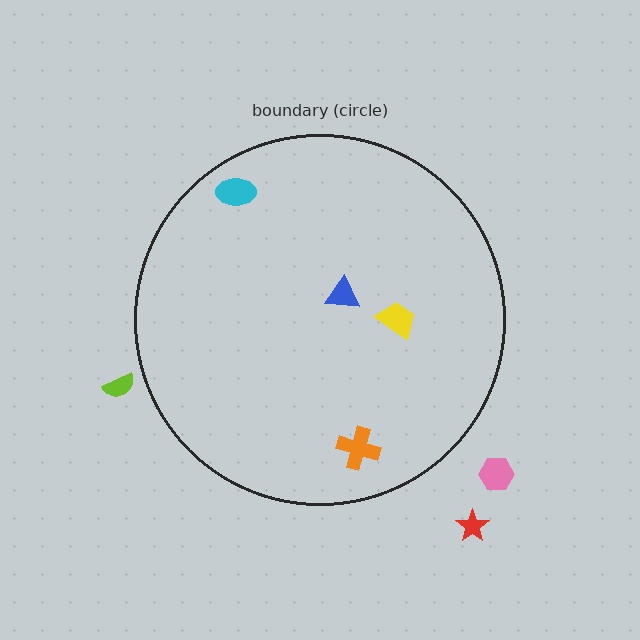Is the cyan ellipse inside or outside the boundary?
Inside.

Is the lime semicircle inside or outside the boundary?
Outside.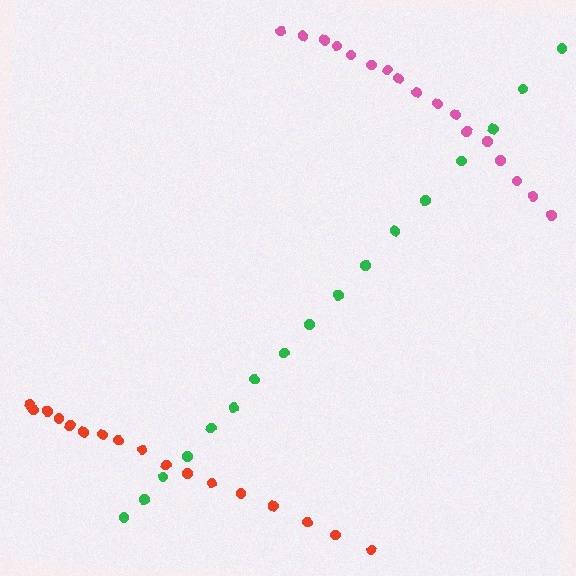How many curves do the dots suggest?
There are 3 distinct paths.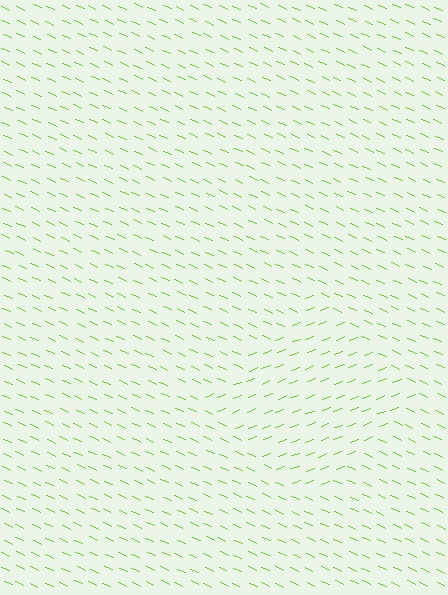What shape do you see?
I see a diamond.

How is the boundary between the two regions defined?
The boundary is defined purely by a change in line orientation (approximately 45 degrees difference). All lines are the same color and thickness.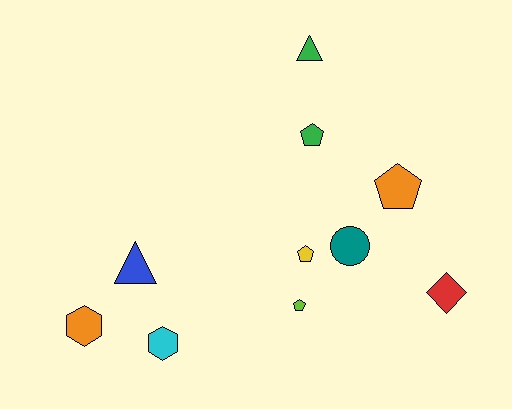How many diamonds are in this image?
There is 1 diamond.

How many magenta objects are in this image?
There are no magenta objects.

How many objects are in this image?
There are 10 objects.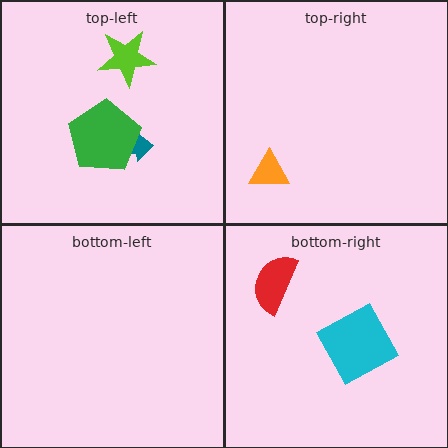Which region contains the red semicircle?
The bottom-right region.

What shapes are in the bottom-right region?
The red semicircle, the cyan square.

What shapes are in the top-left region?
The teal arrow, the green pentagon, the lime star.